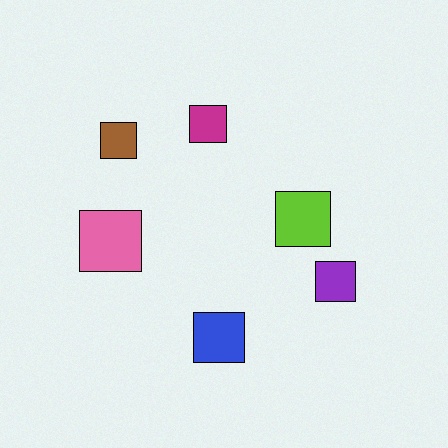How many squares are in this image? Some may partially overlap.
There are 6 squares.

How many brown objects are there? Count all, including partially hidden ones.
There is 1 brown object.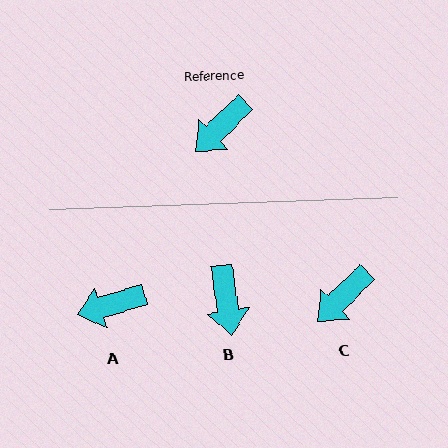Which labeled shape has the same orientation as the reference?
C.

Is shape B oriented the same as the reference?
No, it is off by about 53 degrees.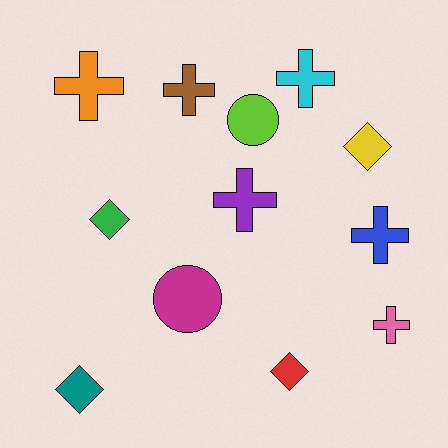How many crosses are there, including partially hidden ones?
There are 6 crosses.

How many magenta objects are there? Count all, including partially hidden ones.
There is 1 magenta object.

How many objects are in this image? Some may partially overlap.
There are 12 objects.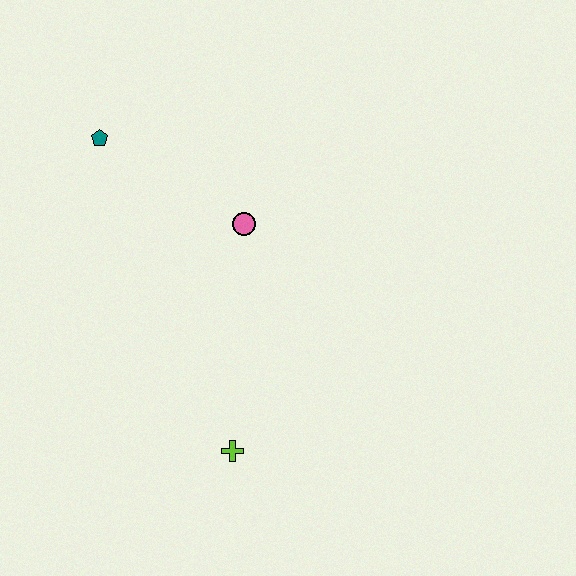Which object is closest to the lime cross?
The pink circle is closest to the lime cross.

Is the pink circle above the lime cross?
Yes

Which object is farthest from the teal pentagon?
The lime cross is farthest from the teal pentagon.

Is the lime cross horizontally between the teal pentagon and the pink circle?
Yes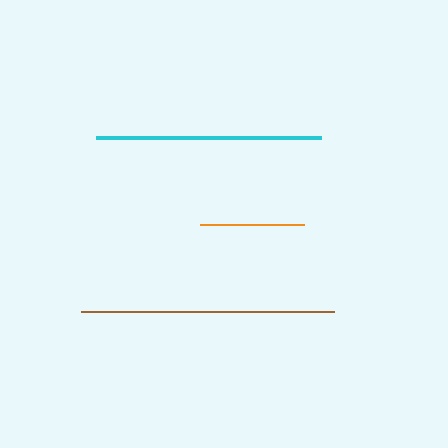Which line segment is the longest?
The brown line is the longest at approximately 253 pixels.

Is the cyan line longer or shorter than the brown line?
The brown line is longer than the cyan line.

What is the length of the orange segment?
The orange segment is approximately 103 pixels long.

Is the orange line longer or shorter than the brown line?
The brown line is longer than the orange line.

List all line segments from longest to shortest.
From longest to shortest: brown, cyan, orange.